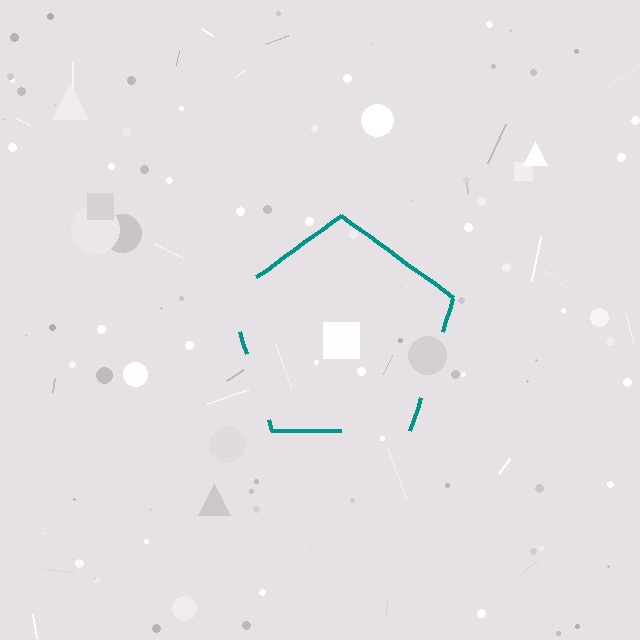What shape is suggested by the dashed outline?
The dashed outline suggests a pentagon.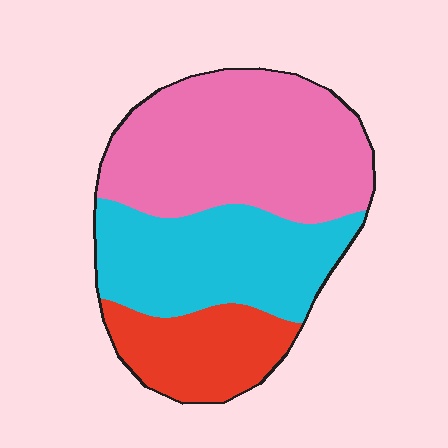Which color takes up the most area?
Pink, at roughly 45%.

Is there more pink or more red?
Pink.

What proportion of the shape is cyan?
Cyan covers around 35% of the shape.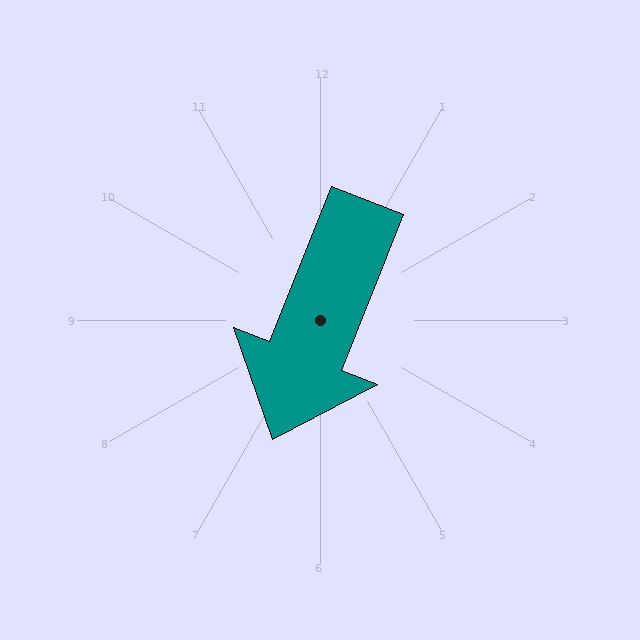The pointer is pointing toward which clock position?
Roughly 7 o'clock.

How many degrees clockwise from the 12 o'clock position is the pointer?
Approximately 202 degrees.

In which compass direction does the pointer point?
South.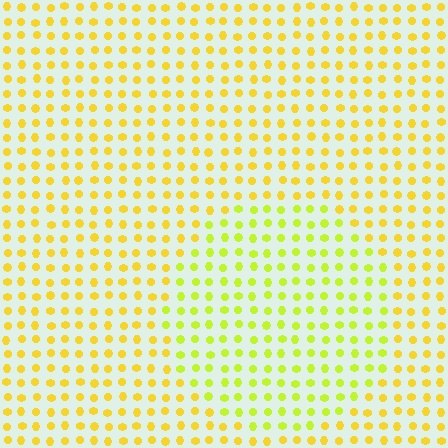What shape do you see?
I see a circle.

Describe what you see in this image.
The image is filled with small yellow elements in a uniform arrangement. A circle-shaped region is visible where the elements are tinted to a slightly different hue, forming a subtle color boundary.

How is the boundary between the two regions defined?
The boundary is defined purely by a slight shift in hue (about 26 degrees). Spacing, size, and orientation are identical on both sides.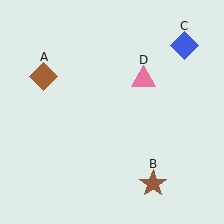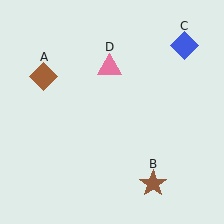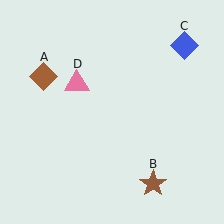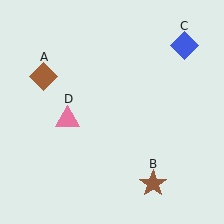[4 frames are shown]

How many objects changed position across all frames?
1 object changed position: pink triangle (object D).